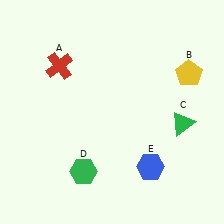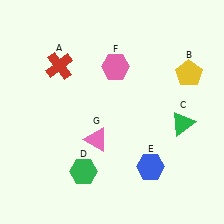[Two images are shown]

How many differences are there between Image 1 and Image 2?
There are 2 differences between the two images.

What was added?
A pink hexagon (F), a pink triangle (G) were added in Image 2.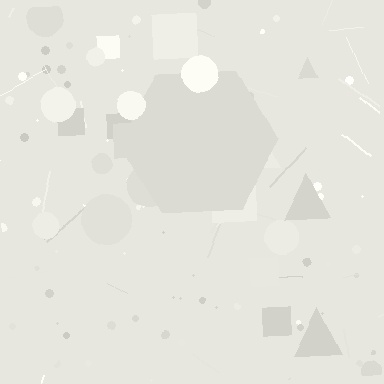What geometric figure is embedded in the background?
A hexagon is embedded in the background.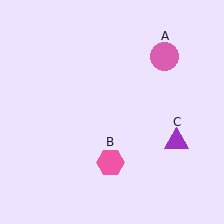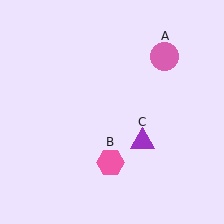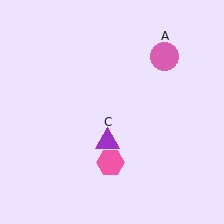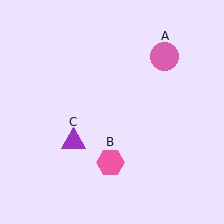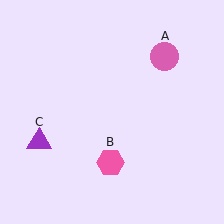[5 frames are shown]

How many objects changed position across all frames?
1 object changed position: purple triangle (object C).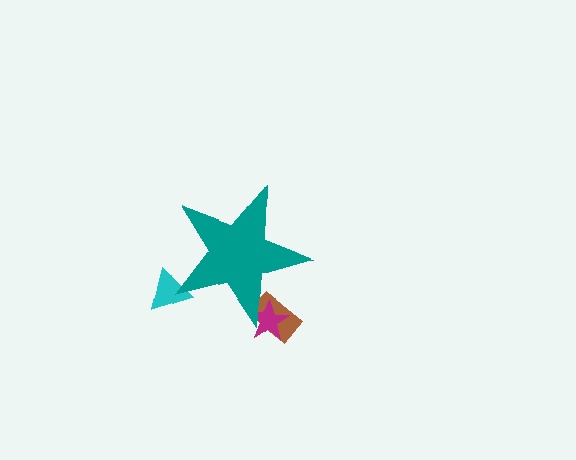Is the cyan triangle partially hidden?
Yes, the cyan triangle is partially hidden behind the teal star.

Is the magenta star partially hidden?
Yes, the magenta star is partially hidden behind the teal star.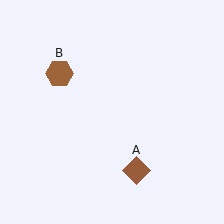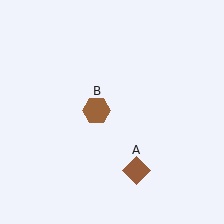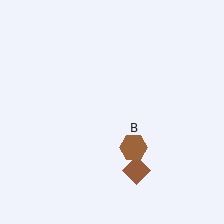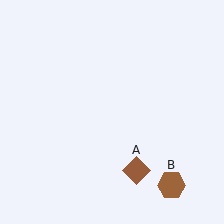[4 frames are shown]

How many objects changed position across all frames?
1 object changed position: brown hexagon (object B).